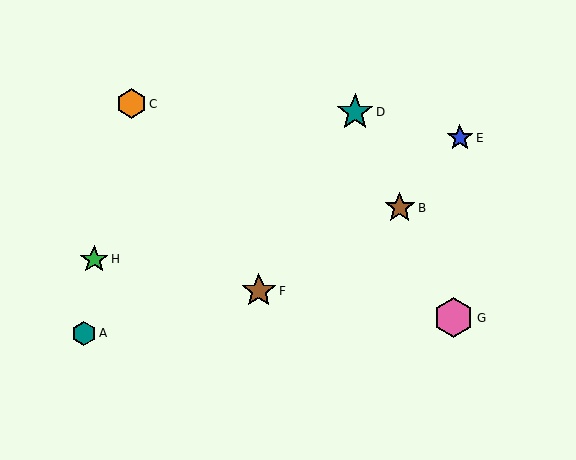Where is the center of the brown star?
The center of the brown star is at (400, 208).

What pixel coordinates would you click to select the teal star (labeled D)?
Click at (355, 112) to select the teal star D.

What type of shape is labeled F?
Shape F is a brown star.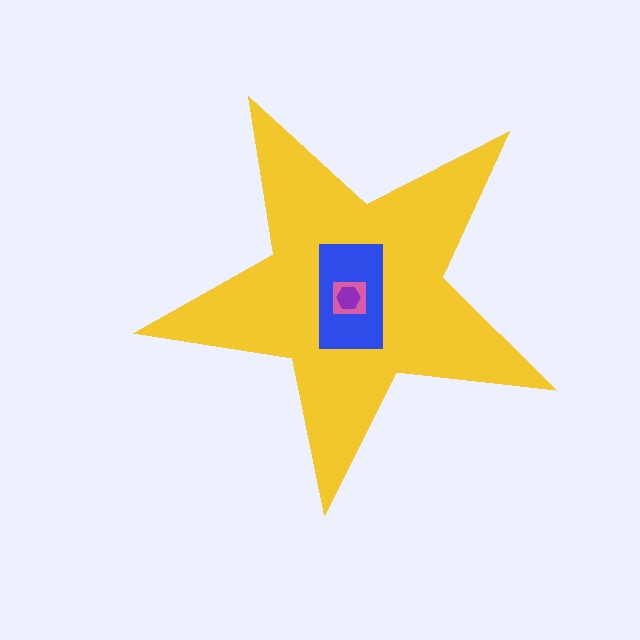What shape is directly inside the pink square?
The purple hexagon.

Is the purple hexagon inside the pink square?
Yes.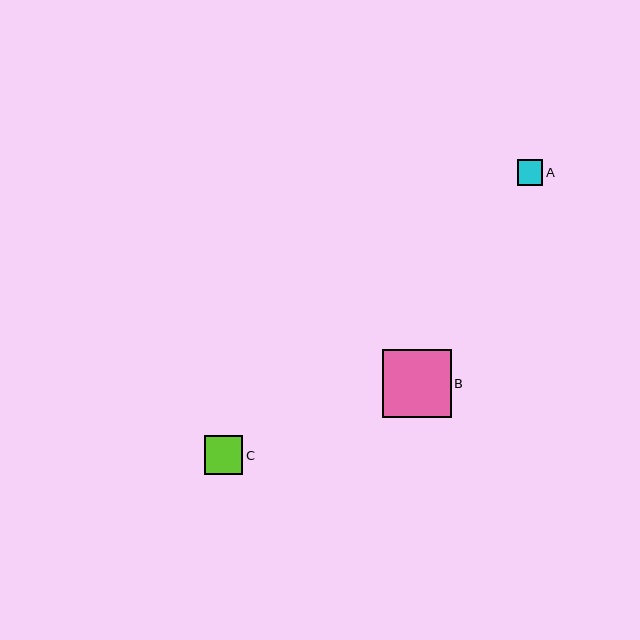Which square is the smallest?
Square A is the smallest with a size of approximately 25 pixels.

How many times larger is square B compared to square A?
Square B is approximately 2.7 times the size of square A.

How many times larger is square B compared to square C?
Square B is approximately 1.8 times the size of square C.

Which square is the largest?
Square B is the largest with a size of approximately 68 pixels.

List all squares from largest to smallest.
From largest to smallest: B, C, A.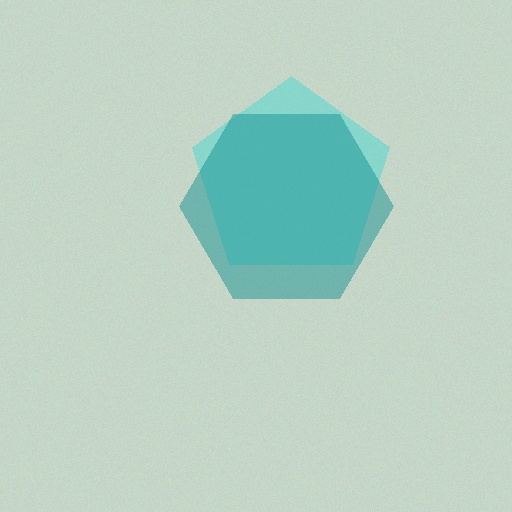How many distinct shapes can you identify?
There are 2 distinct shapes: a cyan pentagon, a teal hexagon.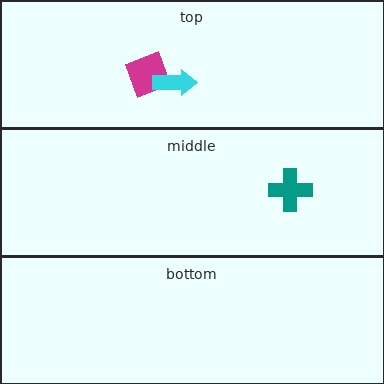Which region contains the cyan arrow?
The top region.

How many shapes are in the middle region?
1.